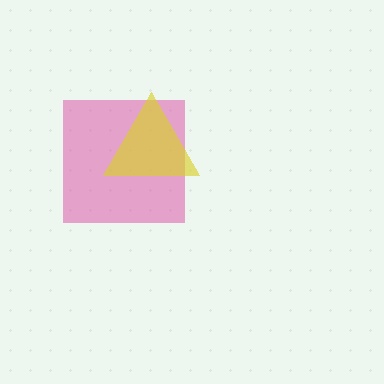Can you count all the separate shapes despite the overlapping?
Yes, there are 2 separate shapes.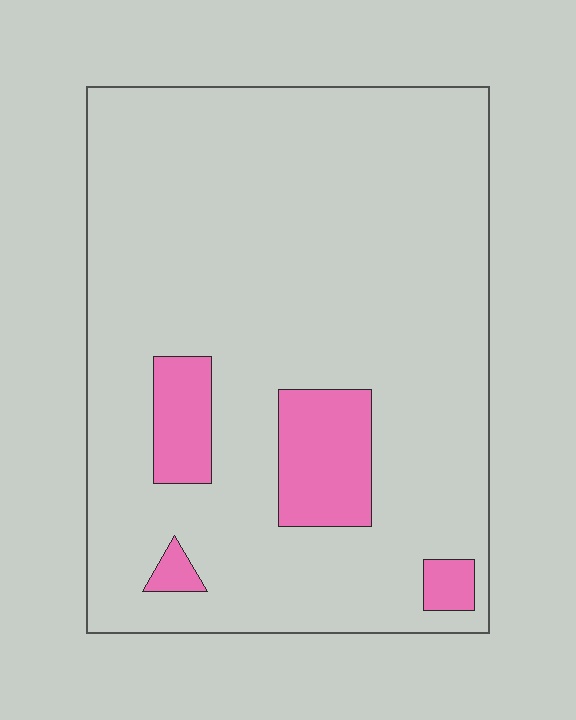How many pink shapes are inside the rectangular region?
4.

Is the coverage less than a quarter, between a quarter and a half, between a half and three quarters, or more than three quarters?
Less than a quarter.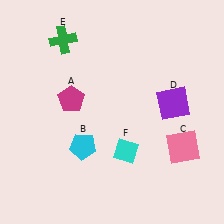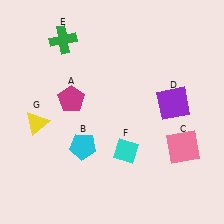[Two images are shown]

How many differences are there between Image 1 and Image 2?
There is 1 difference between the two images.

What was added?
A yellow triangle (G) was added in Image 2.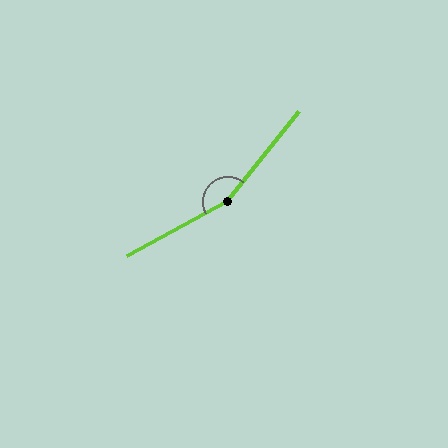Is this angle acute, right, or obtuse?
It is obtuse.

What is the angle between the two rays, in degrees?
Approximately 157 degrees.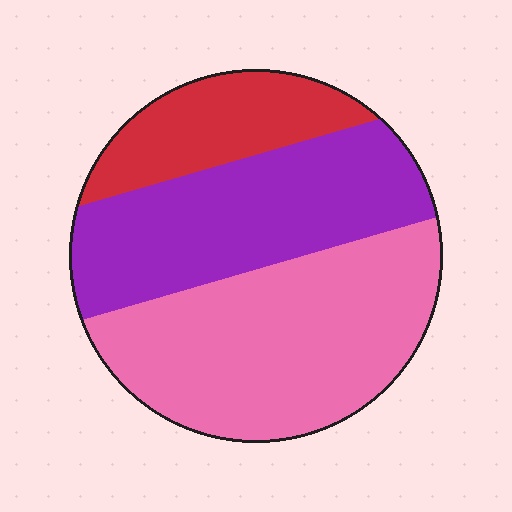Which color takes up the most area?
Pink, at roughly 45%.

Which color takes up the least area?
Red, at roughly 20%.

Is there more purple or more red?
Purple.